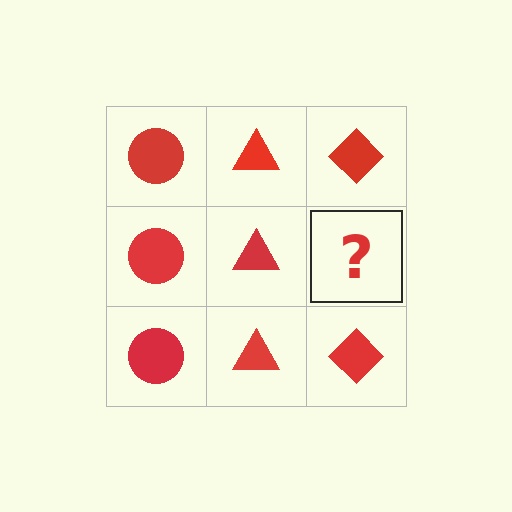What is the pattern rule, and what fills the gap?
The rule is that each column has a consistent shape. The gap should be filled with a red diamond.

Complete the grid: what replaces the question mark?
The question mark should be replaced with a red diamond.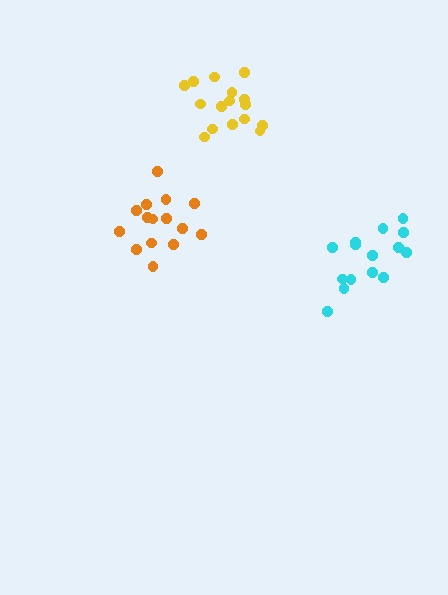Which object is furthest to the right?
The cyan cluster is rightmost.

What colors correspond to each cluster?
The clusters are colored: yellow, cyan, orange.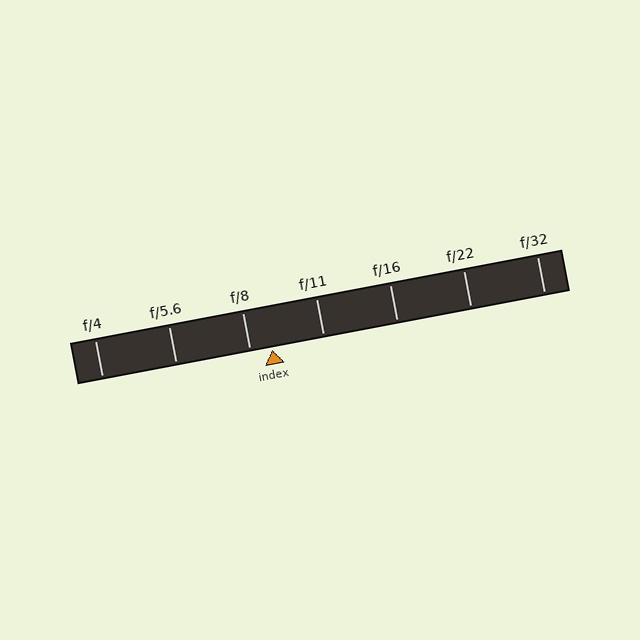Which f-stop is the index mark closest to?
The index mark is closest to f/8.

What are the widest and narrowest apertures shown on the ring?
The widest aperture shown is f/4 and the narrowest is f/32.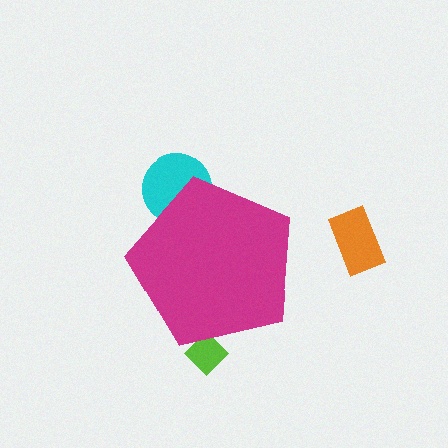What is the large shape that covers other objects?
A magenta pentagon.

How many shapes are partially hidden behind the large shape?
2 shapes are partially hidden.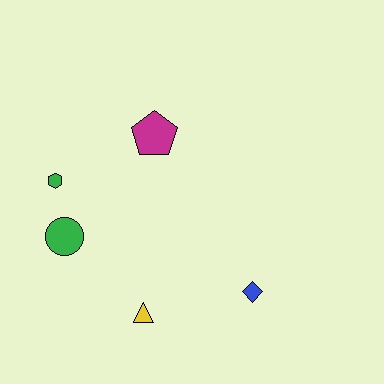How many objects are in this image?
There are 5 objects.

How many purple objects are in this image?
There are no purple objects.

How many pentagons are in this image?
There is 1 pentagon.